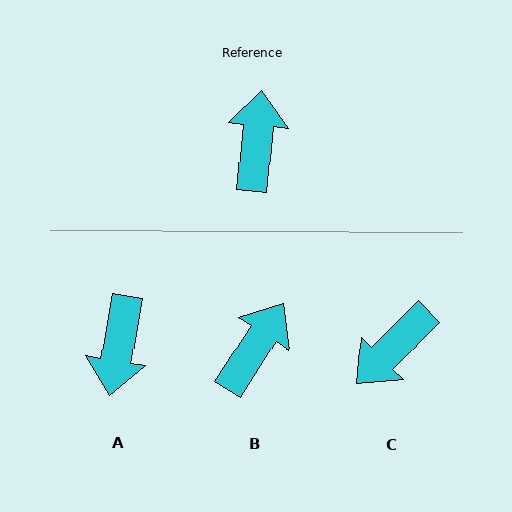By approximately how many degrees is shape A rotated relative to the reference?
Approximately 176 degrees counter-clockwise.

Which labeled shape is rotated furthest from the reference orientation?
A, about 176 degrees away.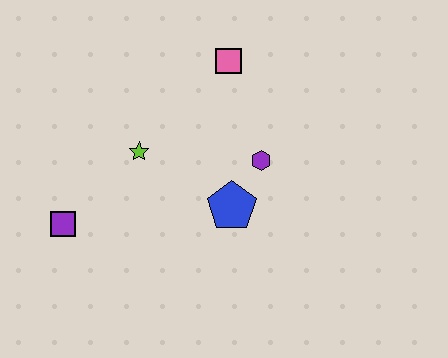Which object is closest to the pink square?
The purple hexagon is closest to the pink square.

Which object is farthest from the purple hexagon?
The purple square is farthest from the purple hexagon.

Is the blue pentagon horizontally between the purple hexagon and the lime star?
Yes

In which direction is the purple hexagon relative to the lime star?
The purple hexagon is to the right of the lime star.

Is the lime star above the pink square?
No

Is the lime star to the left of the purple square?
No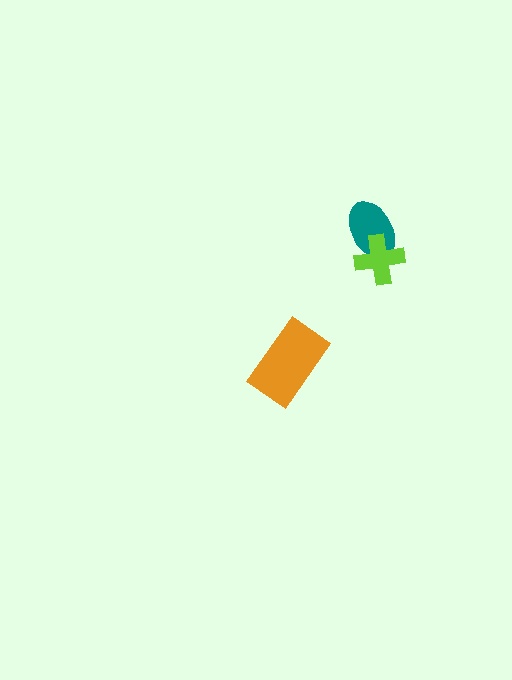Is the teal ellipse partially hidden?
Yes, it is partially covered by another shape.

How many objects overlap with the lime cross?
1 object overlaps with the lime cross.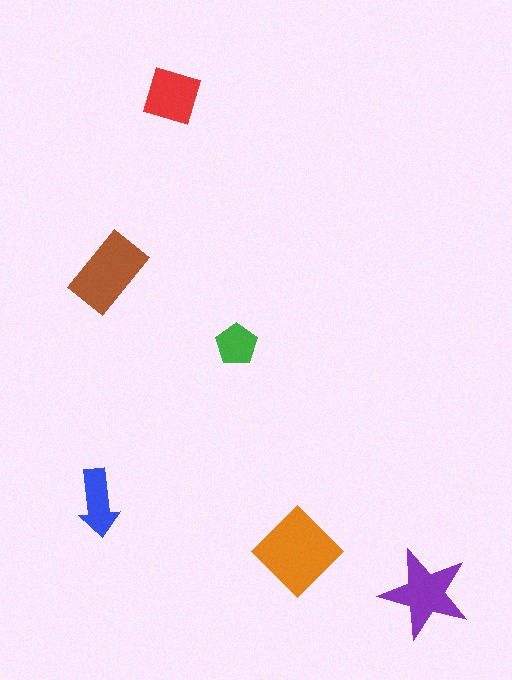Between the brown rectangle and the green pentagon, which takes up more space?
The brown rectangle.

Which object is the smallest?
The green pentagon.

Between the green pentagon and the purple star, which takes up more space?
The purple star.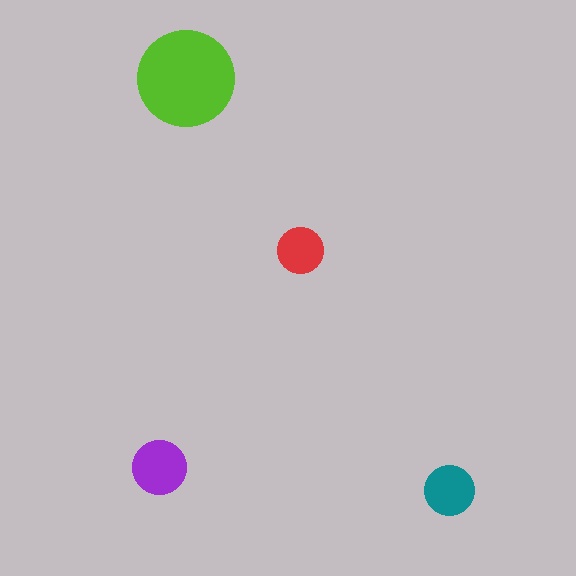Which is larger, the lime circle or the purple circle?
The lime one.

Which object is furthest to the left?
The purple circle is leftmost.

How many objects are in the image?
There are 4 objects in the image.